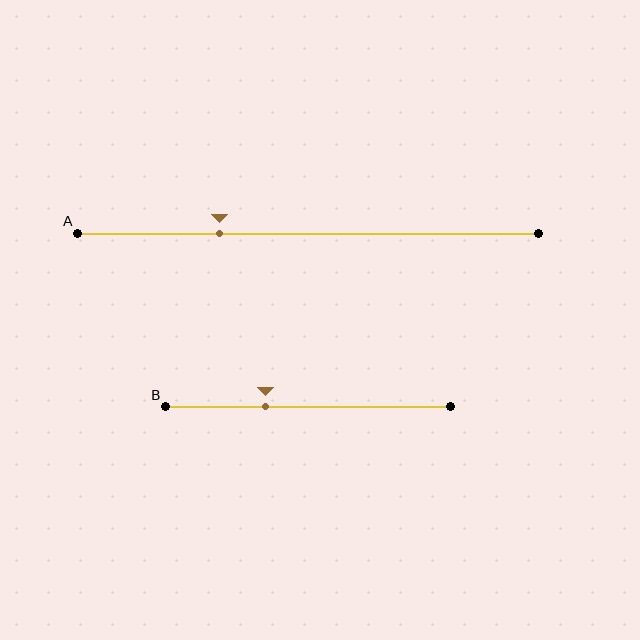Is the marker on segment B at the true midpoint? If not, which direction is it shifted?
No, the marker on segment B is shifted to the left by about 15% of the segment length.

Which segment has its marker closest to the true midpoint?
Segment B has its marker closest to the true midpoint.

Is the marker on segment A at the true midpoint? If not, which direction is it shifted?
No, the marker on segment A is shifted to the left by about 19% of the segment length.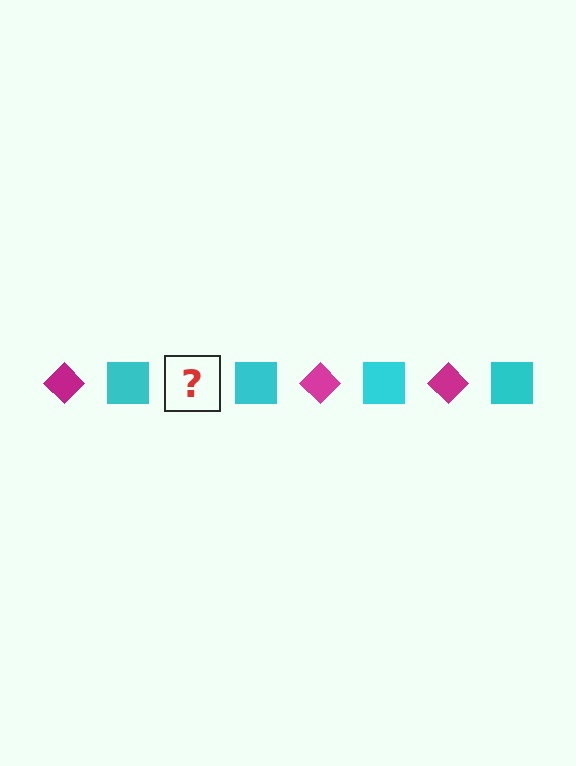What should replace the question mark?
The question mark should be replaced with a magenta diamond.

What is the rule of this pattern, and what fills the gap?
The rule is that the pattern alternates between magenta diamond and cyan square. The gap should be filled with a magenta diamond.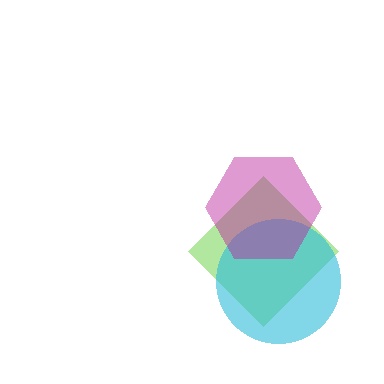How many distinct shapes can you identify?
There are 3 distinct shapes: a lime diamond, a cyan circle, a magenta hexagon.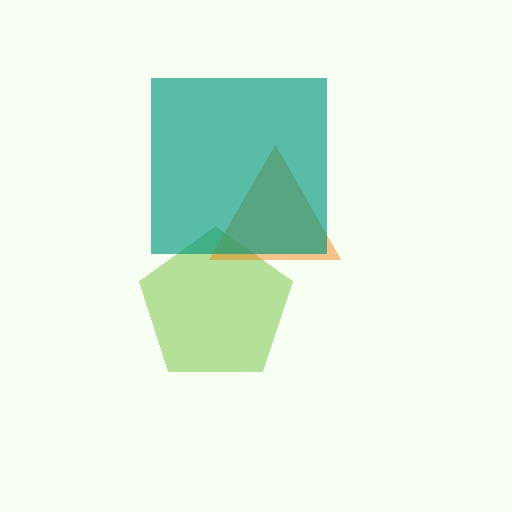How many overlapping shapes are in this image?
There are 3 overlapping shapes in the image.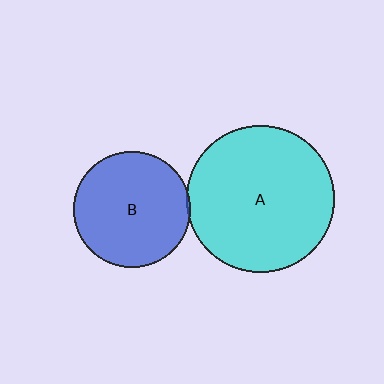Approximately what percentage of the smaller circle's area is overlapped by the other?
Approximately 5%.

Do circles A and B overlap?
Yes.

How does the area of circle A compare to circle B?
Approximately 1.6 times.